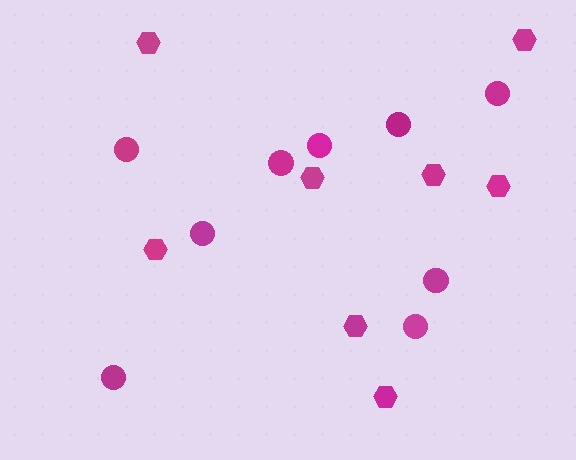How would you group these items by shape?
There are 2 groups: one group of circles (9) and one group of hexagons (8).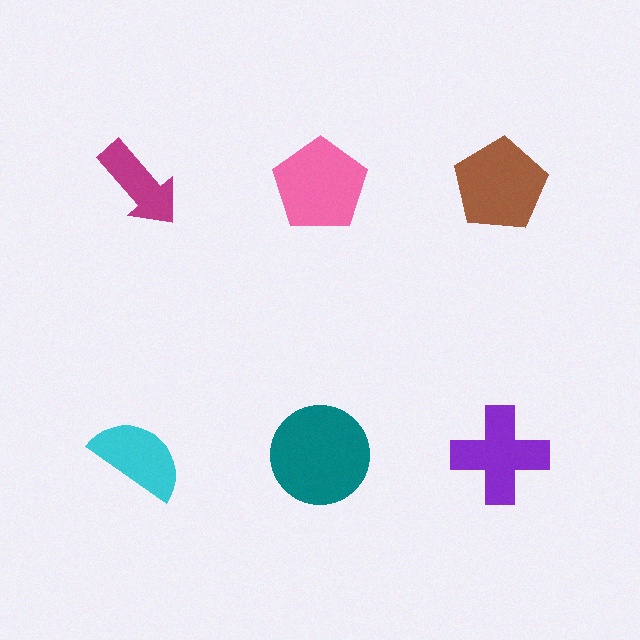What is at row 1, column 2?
A pink pentagon.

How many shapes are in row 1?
3 shapes.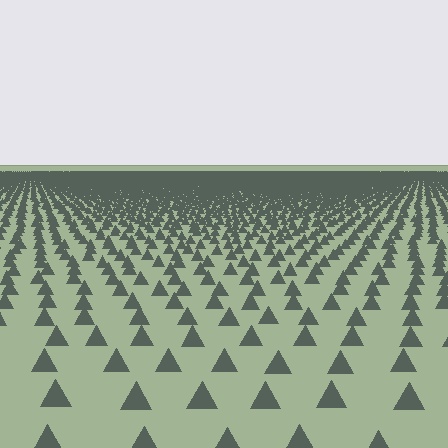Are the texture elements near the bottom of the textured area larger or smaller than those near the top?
Larger. Near the bottom, elements are closer to the viewer and appear at a bigger on-screen size.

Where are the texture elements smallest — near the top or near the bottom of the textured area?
Near the top.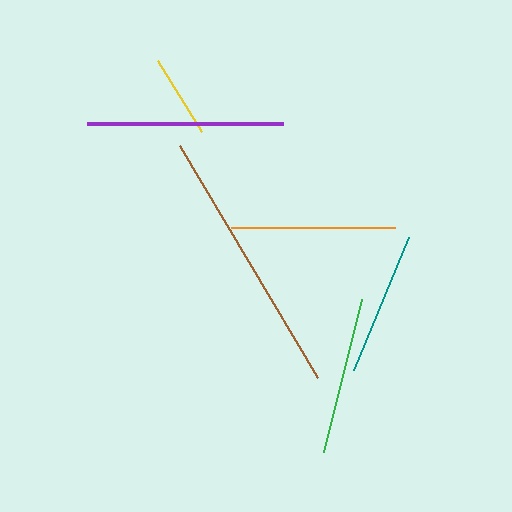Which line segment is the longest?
The brown line is the longest at approximately 270 pixels.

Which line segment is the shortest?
The yellow line is the shortest at approximately 83 pixels.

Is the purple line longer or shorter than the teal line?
The purple line is longer than the teal line.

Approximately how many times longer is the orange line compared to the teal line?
The orange line is approximately 1.1 times the length of the teal line.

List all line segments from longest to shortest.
From longest to shortest: brown, purple, orange, green, teal, yellow.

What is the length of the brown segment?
The brown segment is approximately 270 pixels long.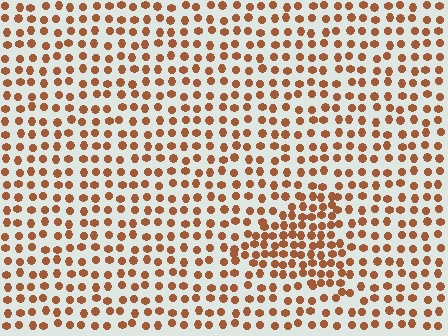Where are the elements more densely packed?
The elements are more densely packed inside the triangle boundary.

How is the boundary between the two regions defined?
The boundary is defined by a change in element density (approximately 1.8x ratio). All elements are the same color, size, and shape.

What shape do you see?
I see a triangle.